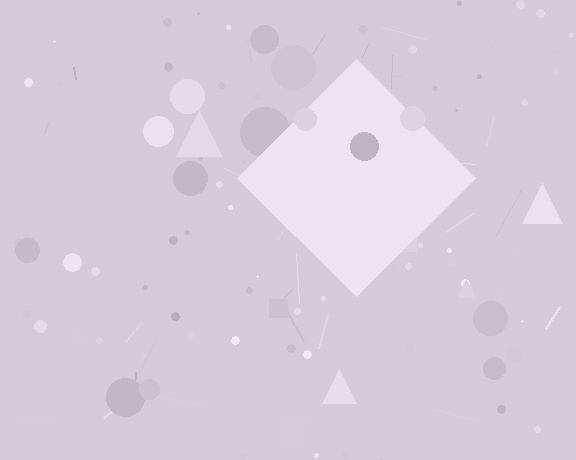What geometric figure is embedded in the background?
A diamond is embedded in the background.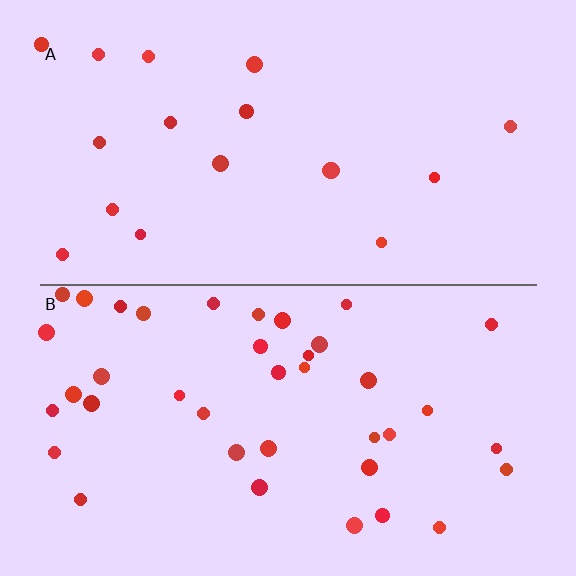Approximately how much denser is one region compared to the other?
Approximately 2.2× — region B over region A.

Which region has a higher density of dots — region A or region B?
B (the bottom).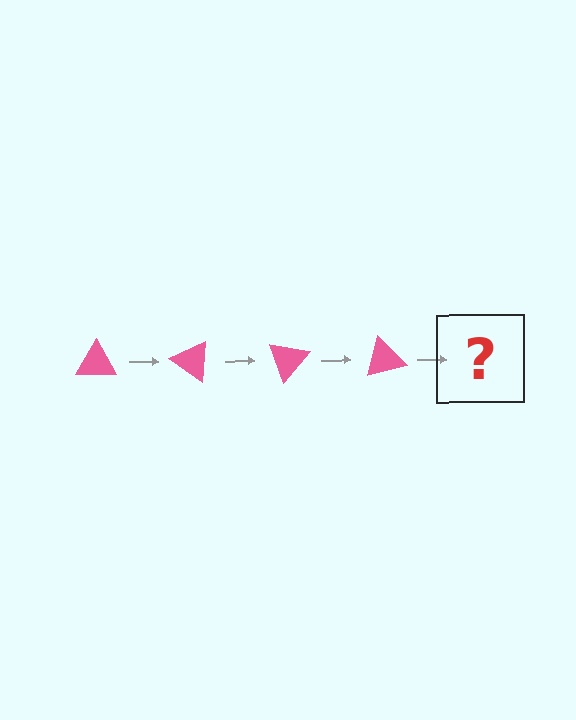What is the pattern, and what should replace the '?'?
The pattern is that the triangle rotates 35 degrees each step. The '?' should be a pink triangle rotated 140 degrees.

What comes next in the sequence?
The next element should be a pink triangle rotated 140 degrees.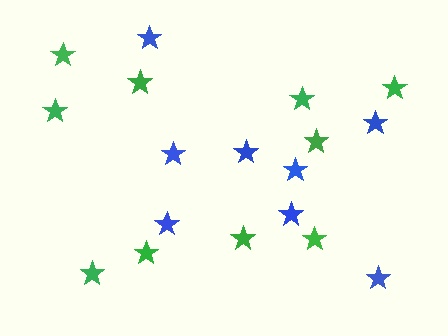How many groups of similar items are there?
There are 2 groups: one group of green stars (10) and one group of blue stars (8).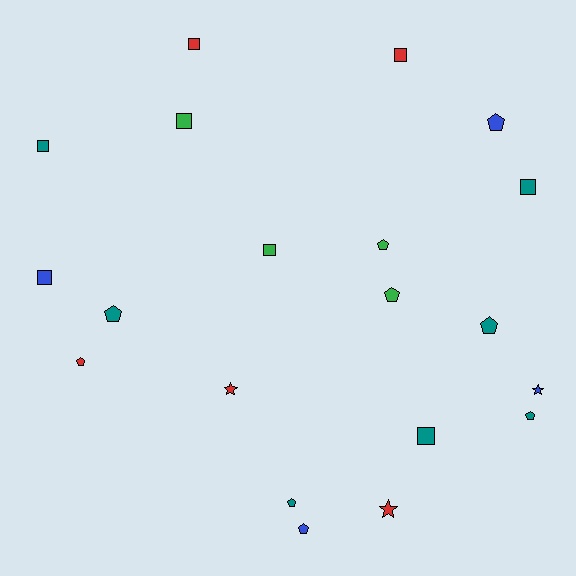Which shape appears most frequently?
Pentagon, with 9 objects.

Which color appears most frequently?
Teal, with 7 objects.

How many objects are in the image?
There are 20 objects.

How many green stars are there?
There are no green stars.